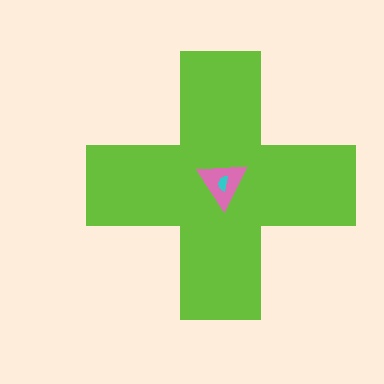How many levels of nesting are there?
3.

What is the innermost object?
The cyan semicircle.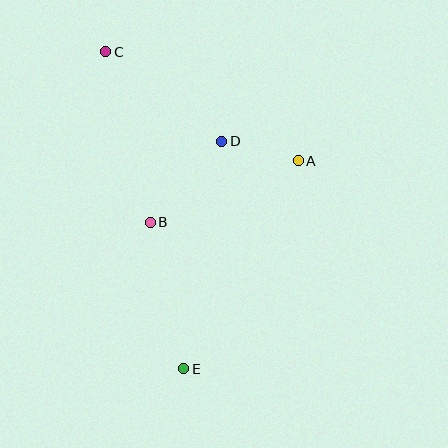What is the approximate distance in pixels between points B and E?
The distance between B and E is approximately 151 pixels.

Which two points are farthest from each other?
Points C and E are farthest from each other.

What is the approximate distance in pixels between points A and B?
The distance between A and B is approximately 160 pixels.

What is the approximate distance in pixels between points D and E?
The distance between D and E is approximately 231 pixels.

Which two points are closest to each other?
Points A and D are closest to each other.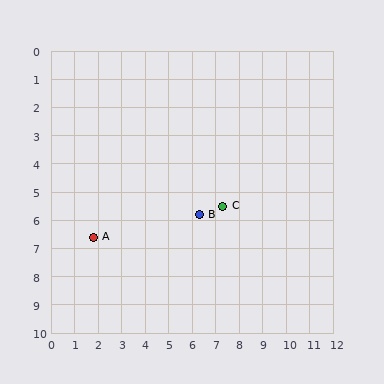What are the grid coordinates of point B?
Point B is at approximately (6.3, 5.8).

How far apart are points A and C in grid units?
Points A and C are about 5.6 grid units apart.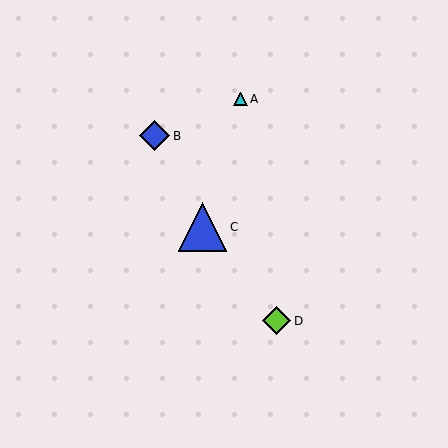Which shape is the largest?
The blue triangle (labeled C) is the largest.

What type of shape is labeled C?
Shape C is a blue triangle.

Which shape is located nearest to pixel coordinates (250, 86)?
The cyan triangle (labeled A) at (240, 99) is nearest to that location.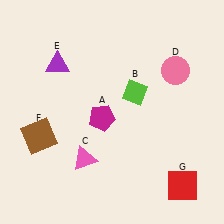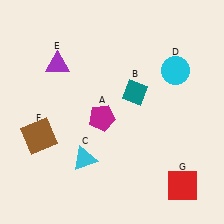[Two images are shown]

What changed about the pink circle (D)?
In Image 1, D is pink. In Image 2, it changed to cyan.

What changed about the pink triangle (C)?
In Image 1, C is pink. In Image 2, it changed to cyan.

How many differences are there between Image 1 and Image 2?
There are 3 differences between the two images.